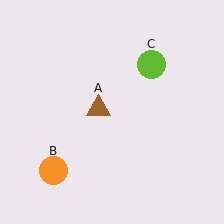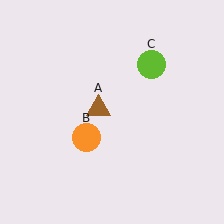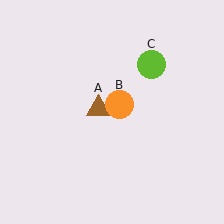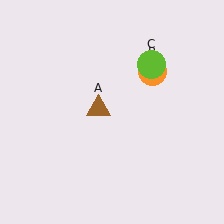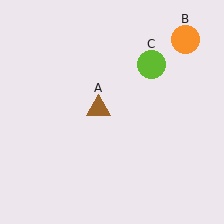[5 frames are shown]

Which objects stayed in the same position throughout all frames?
Brown triangle (object A) and lime circle (object C) remained stationary.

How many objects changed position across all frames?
1 object changed position: orange circle (object B).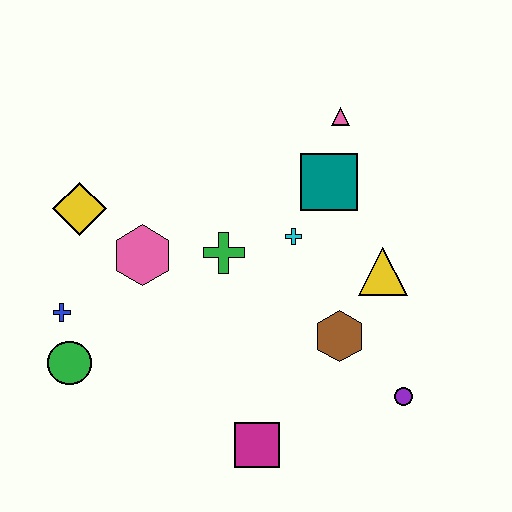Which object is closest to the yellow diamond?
The pink hexagon is closest to the yellow diamond.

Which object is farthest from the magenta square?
The pink triangle is farthest from the magenta square.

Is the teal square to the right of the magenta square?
Yes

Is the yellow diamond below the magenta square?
No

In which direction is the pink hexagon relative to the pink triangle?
The pink hexagon is to the left of the pink triangle.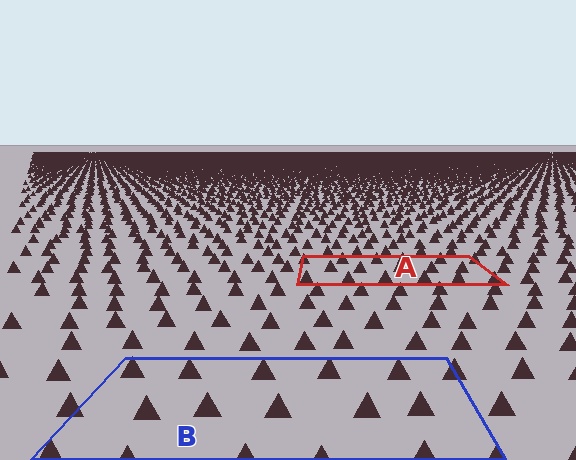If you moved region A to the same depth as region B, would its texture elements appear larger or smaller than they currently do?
They would appear larger. At a closer depth, the same texture elements are projected at a bigger on-screen size.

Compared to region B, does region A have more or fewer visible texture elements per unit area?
Region A has more texture elements per unit area — they are packed more densely because it is farther away.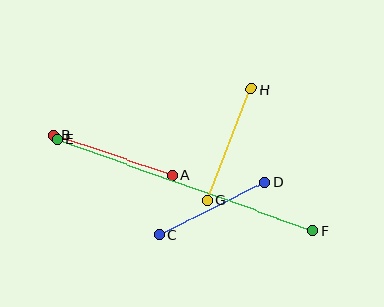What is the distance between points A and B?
The distance is approximately 125 pixels.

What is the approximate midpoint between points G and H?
The midpoint is at approximately (229, 145) pixels.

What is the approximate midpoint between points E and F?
The midpoint is at approximately (185, 185) pixels.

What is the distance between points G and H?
The distance is approximately 119 pixels.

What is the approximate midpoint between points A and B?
The midpoint is at approximately (113, 155) pixels.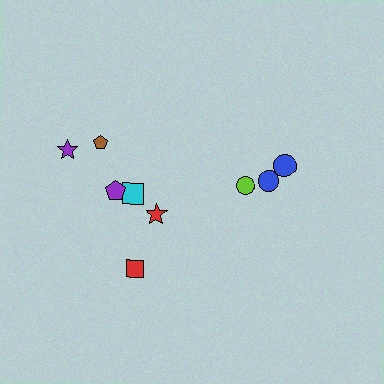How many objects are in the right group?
There are 3 objects.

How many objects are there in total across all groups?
There are 9 objects.